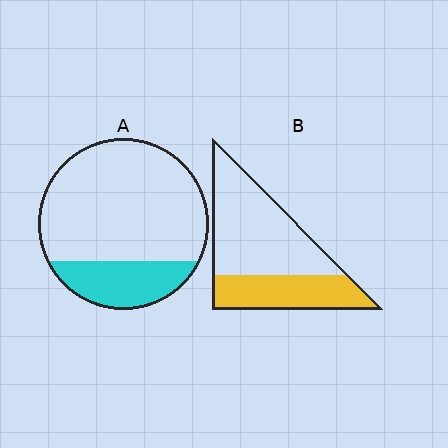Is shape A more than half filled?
No.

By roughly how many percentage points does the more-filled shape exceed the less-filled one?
By roughly 15 percentage points (B over A).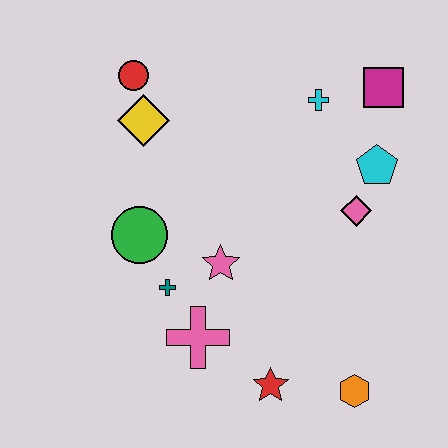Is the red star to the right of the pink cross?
Yes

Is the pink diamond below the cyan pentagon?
Yes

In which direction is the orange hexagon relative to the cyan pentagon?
The orange hexagon is below the cyan pentagon.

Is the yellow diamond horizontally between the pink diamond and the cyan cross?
No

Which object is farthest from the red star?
The red circle is farthest from the red star.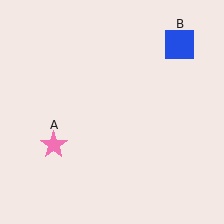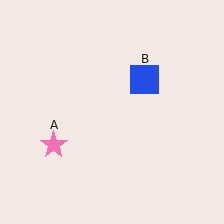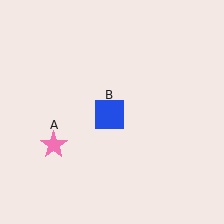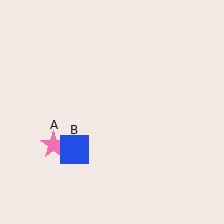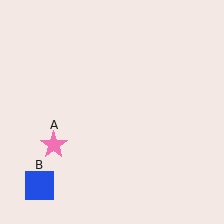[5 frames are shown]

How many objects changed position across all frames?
1 object changed position: blue square (object B).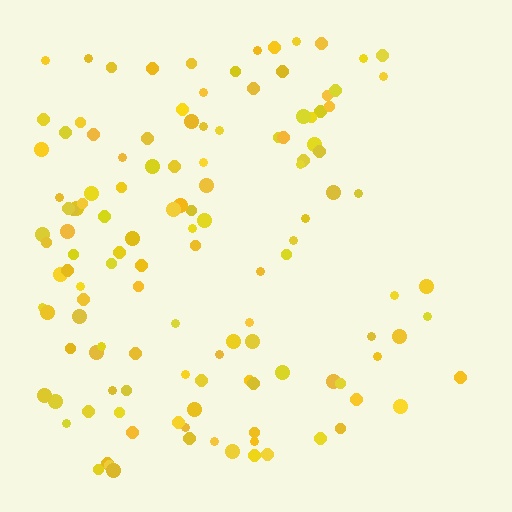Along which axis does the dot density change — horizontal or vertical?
Horizontal.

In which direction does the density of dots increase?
From right to left, with the left side densest.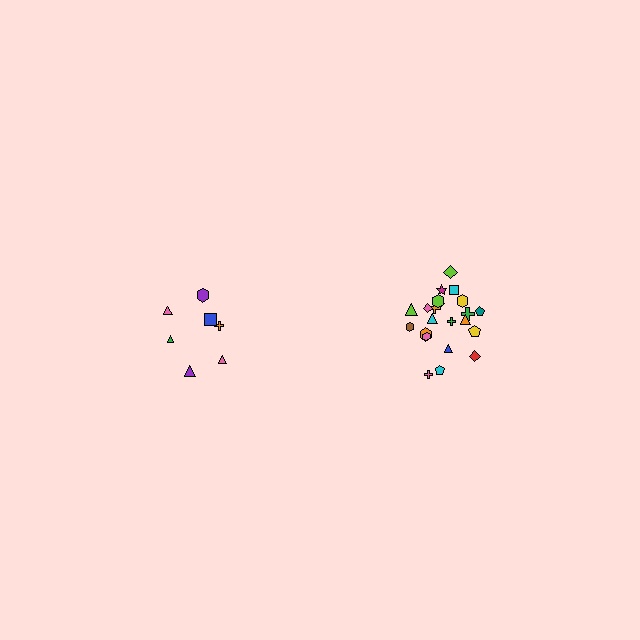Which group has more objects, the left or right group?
The right group.